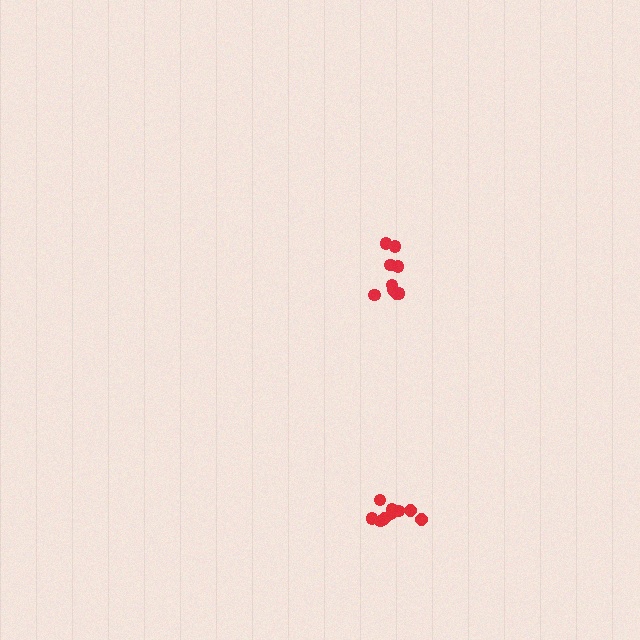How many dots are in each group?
Group 1: 9 dots, Group 2: 9 dots (18 total).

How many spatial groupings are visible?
There are 2 spatial groupings.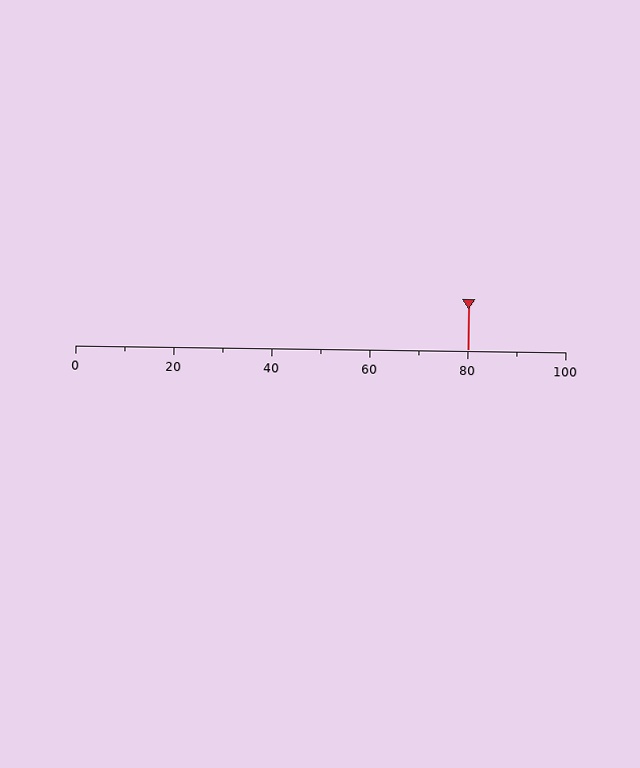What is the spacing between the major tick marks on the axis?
The major ticks are spaced 20 apart.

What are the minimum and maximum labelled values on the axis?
The axis runs from 0 to 100.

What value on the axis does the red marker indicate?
The marker indicates approximately 80.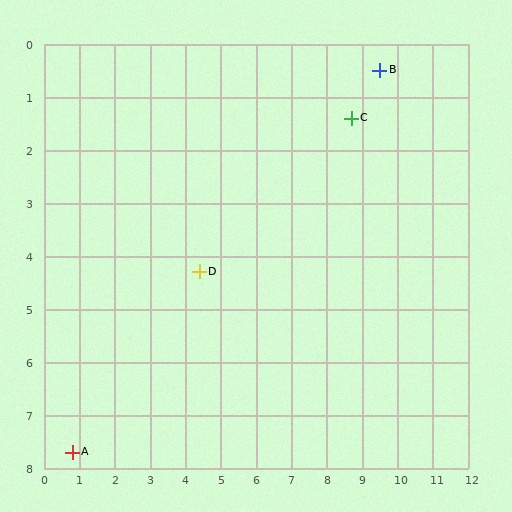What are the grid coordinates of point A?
Point A is at approximately (0.8, 7.7).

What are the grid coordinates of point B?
Point B is at approximately (9.5, 0.5).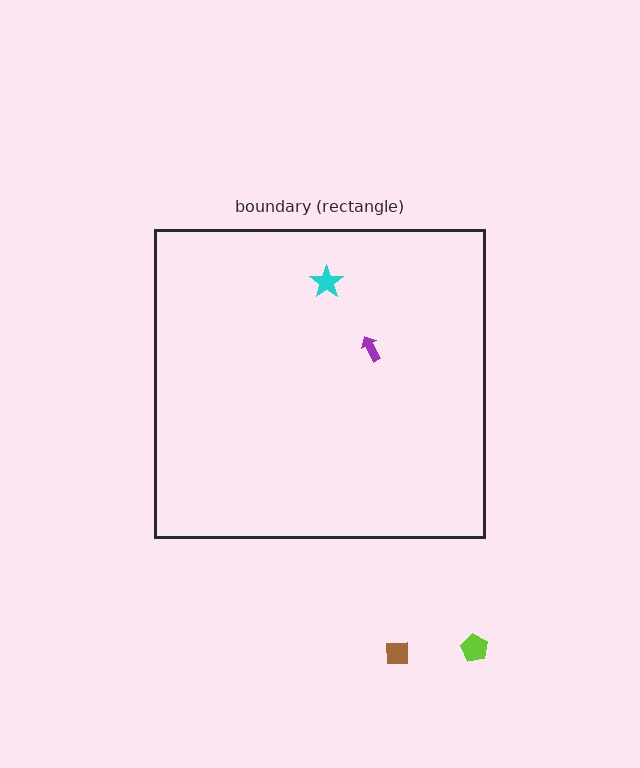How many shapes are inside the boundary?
2 inside, 2 outside.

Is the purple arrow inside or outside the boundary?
Inside.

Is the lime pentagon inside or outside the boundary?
Outside.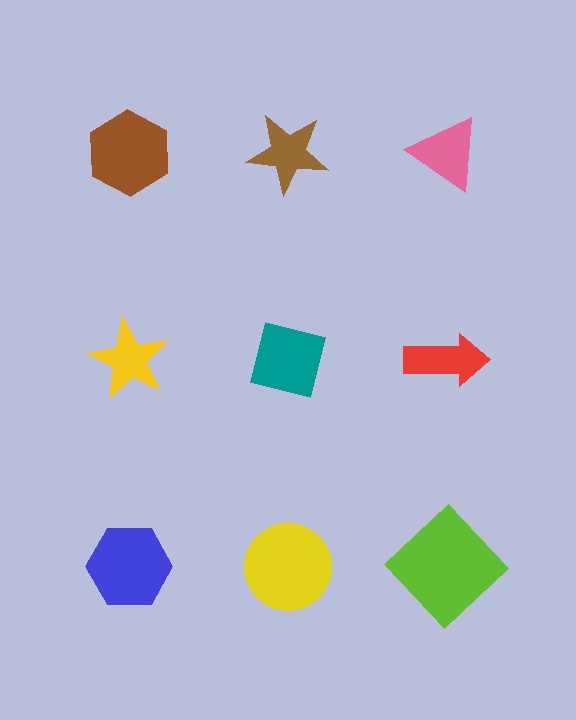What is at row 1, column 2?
A brown star.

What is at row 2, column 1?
A yellow star.